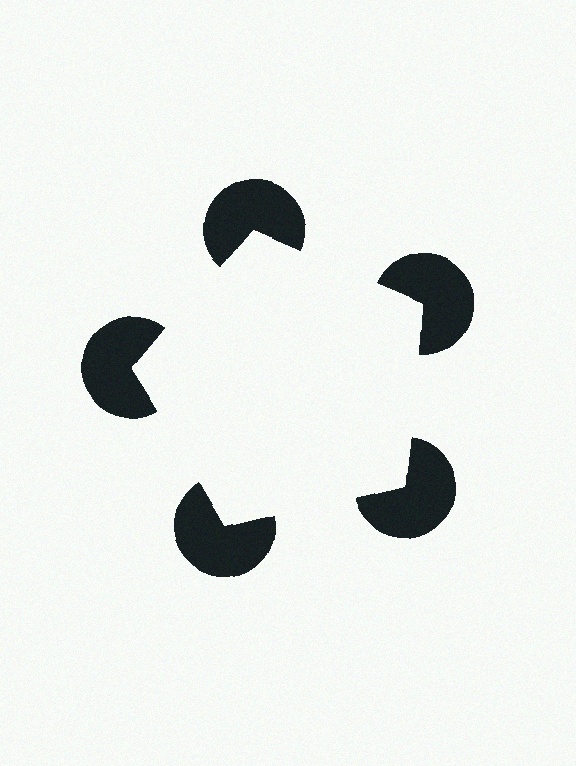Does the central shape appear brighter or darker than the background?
It typically appears slightly brighter than the background, even though no actual brightness change is drawn.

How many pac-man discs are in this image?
There are 5 — one at each vertex of the illusory pentagon.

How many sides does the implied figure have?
5 sides.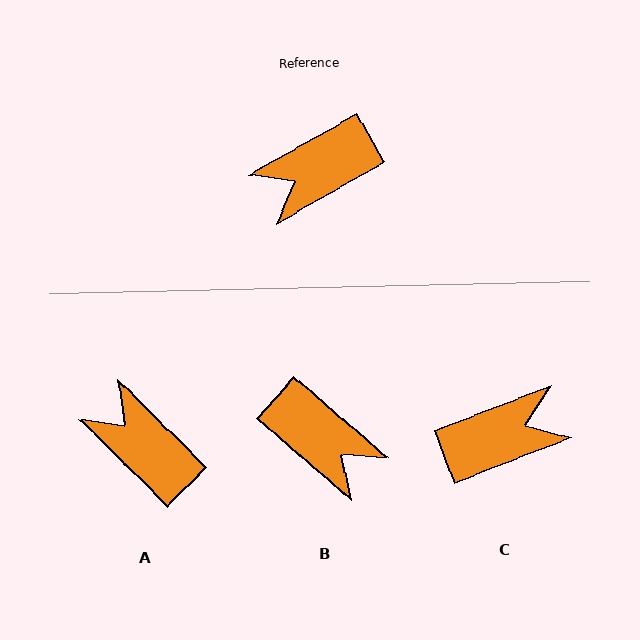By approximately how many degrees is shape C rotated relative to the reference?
Approximately 172 degrees counter-clockwise.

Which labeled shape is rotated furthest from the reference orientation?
C, about 172 degrees away.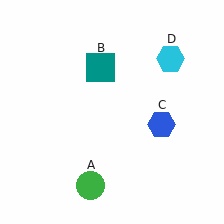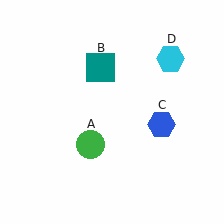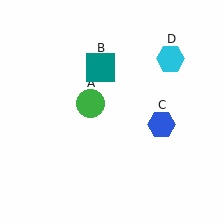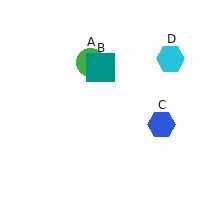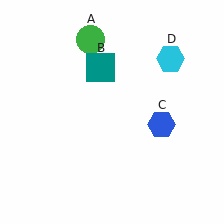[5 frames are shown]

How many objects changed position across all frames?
1 object changed position: green circle (object A).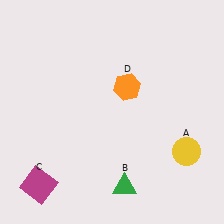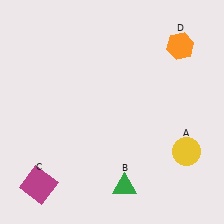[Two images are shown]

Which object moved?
The orange hexagon (D) moved right.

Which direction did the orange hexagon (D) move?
The orange hexagon (D) moved right.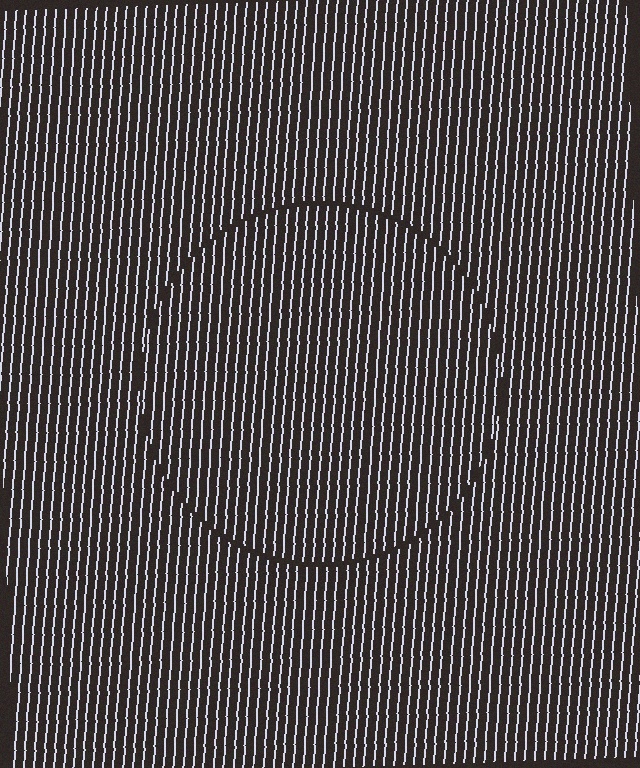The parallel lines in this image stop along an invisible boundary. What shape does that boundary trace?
An illusory circle. The interior of the shape contains the same grating, shifted by half a period — the contour is defined by the phase discontinuity where line-ends from the inner and outer gratings abut.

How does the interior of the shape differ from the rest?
The interior of the shape contains the same grating, shifted by half a period — the contour is defined by the phase discontinuity where line-ends from the inner and outer gratings abut.